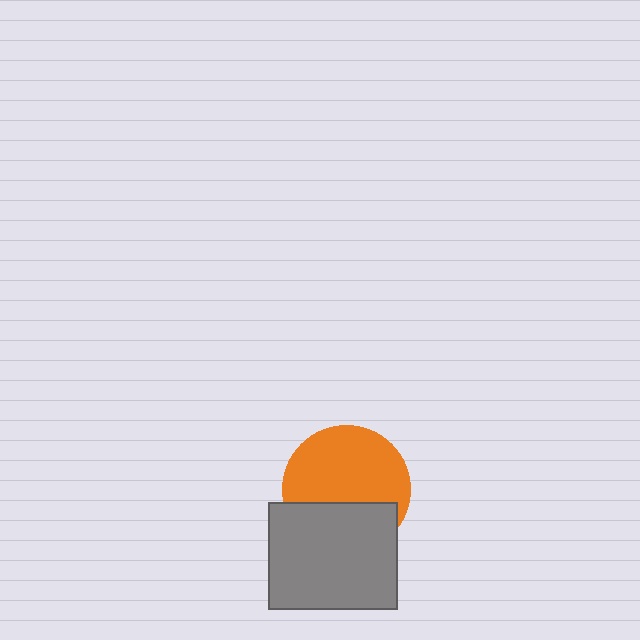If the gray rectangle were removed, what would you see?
You would see the complete orange circle.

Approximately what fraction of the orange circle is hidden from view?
Roughly 37% of the orange circle is hidden behind the gray rectangle.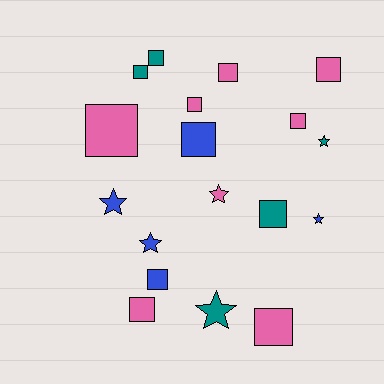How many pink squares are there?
There are 7 pink squares.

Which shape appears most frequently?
Square, with 12 objects.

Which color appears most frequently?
Pink, with 8 objects.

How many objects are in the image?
There are 18 objects.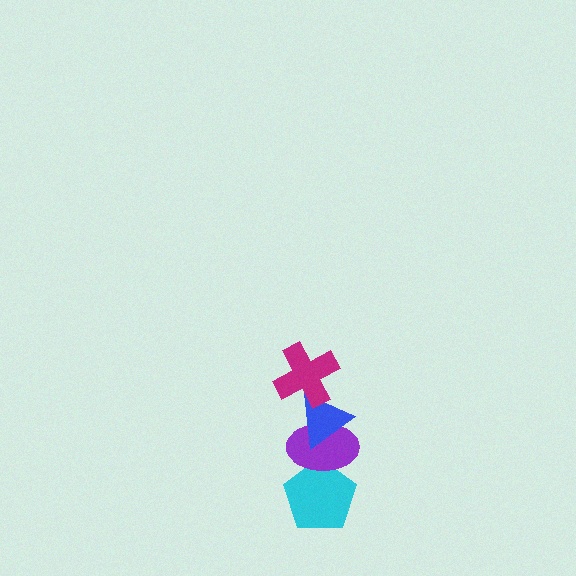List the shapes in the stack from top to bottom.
From top to bottom: the magenta cross, the blue triangle, the purple ellipse, the cyan pentagon.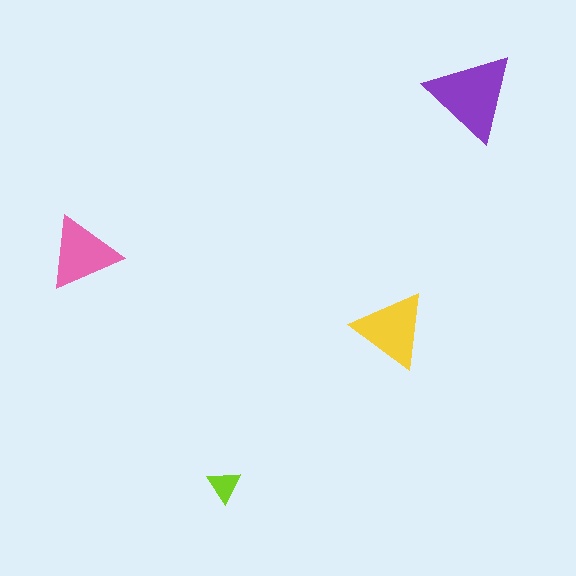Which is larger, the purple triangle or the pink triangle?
The purple one.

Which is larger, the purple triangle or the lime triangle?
The purple one.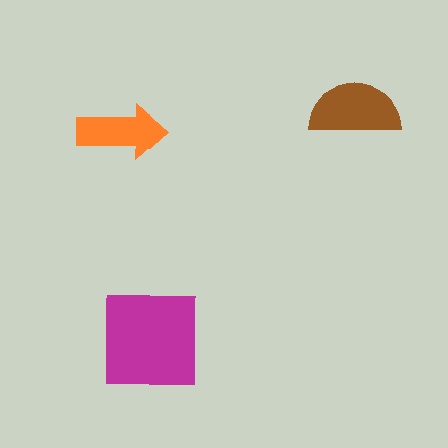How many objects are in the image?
There are 3 objects in the image.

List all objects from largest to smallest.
The magenta square, the brown semicircle, the orange arrow.